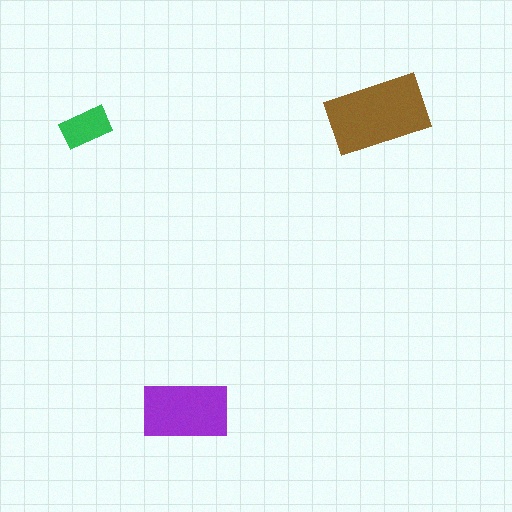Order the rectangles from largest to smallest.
the brown one, the purple one, the green one.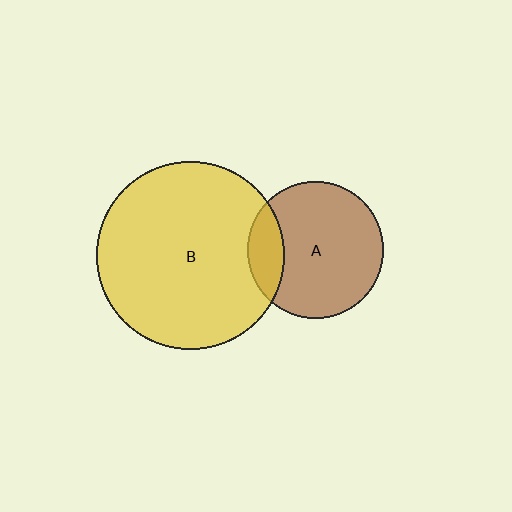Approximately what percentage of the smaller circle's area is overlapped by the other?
Approximately 15%.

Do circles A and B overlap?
Yes.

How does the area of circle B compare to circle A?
Approximately 1.9 times.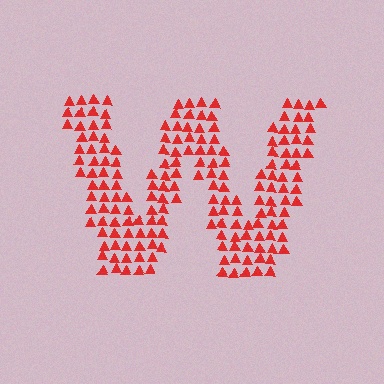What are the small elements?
The small elements are triangles.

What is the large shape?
The large shape is the letter W.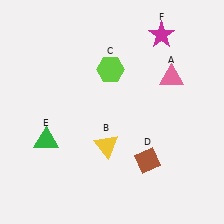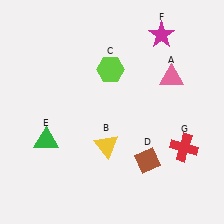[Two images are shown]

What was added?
A red cross (G) was added in Image 2.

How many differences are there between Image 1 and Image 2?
There is 1 difference between the two images.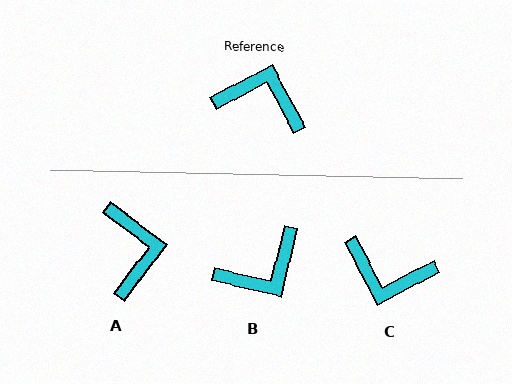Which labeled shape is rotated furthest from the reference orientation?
C, about 180 degrees away.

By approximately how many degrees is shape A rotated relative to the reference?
Approximately 65 degrees clockwise.